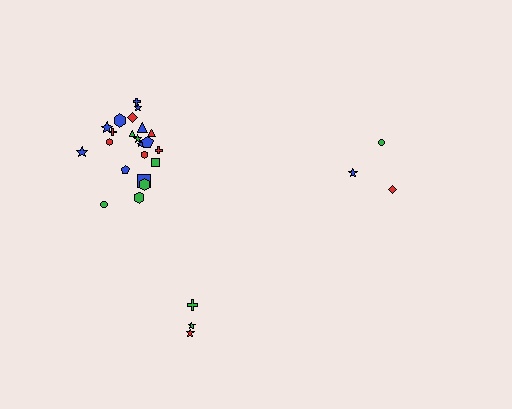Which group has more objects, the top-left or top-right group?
The top-left group.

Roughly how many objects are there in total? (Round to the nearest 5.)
Roughly 30 objects in total.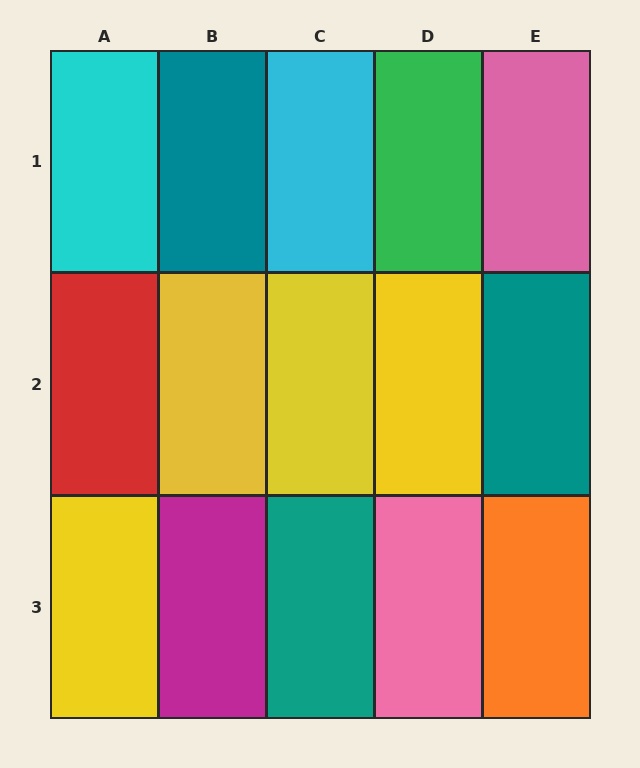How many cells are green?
1 cell is green.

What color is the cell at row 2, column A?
Red.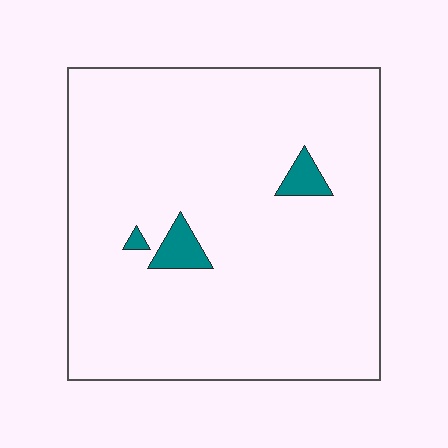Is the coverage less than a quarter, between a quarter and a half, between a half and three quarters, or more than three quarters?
Less than a quarter.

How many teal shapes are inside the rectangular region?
3.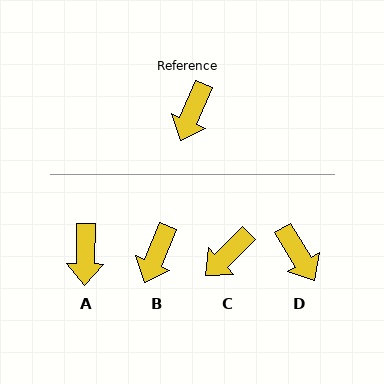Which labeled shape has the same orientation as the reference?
B.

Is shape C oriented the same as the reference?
No, it is off by about 23 degrees.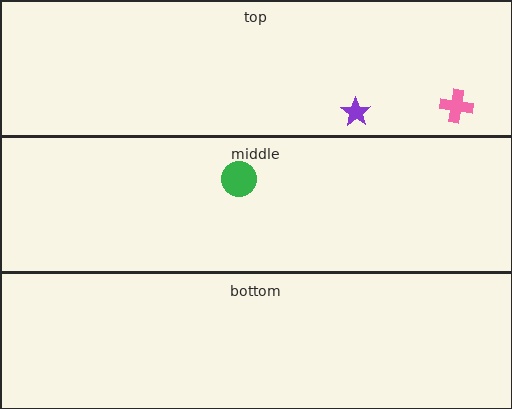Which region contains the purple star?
The top region.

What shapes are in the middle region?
The green circle.